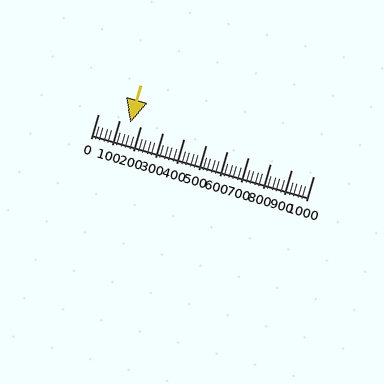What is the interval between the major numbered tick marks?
The major tick marks are spaced 100 units apart.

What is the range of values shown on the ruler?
The ruler shows values from 0 to 1000.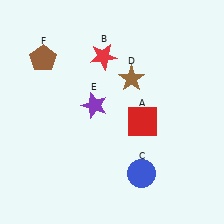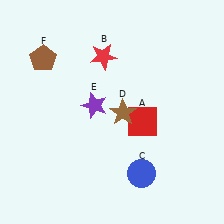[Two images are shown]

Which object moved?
The brown star (D) moved down.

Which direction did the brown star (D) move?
The brown star (D) moved down.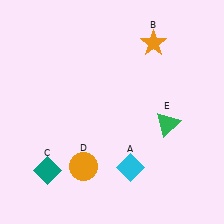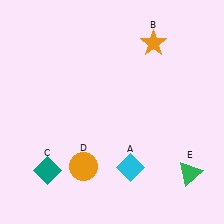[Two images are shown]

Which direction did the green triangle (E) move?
The green triangle (E) moved down.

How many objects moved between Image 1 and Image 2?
1 object moved between the two images.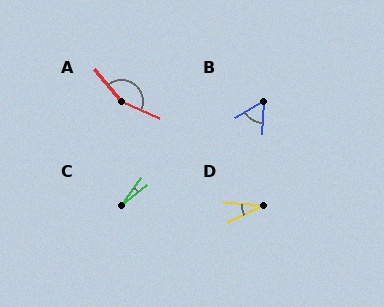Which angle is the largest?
A, at approximately 153 degrees.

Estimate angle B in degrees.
Approximately 57 degrees.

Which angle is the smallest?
C, at approximately 15 degrees.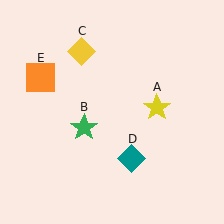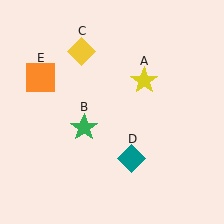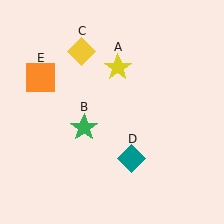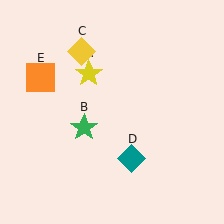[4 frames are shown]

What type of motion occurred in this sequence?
The yellow star (object A) rotated counterclockwise around the center of the scene.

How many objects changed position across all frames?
1 object changed position: yellow star (object A).